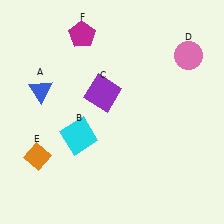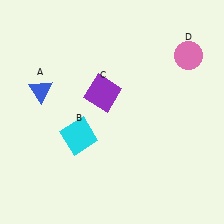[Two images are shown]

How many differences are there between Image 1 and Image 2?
There are 2 differences between the two images.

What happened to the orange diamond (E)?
The orange diamond (E) was removed in Image 2. It was in the bottom-left area of Image 1.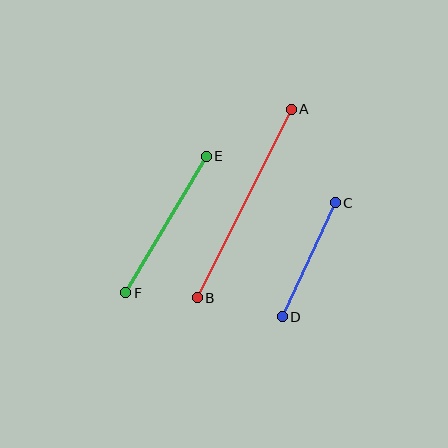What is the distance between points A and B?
The distance is approximately 210 pixels.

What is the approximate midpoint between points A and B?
The midpoint is at approximately (244, 203) pixels.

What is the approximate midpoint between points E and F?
The midpoint is at approximately (166, 224) pixels.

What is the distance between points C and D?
The distance is approximately 126 pixels.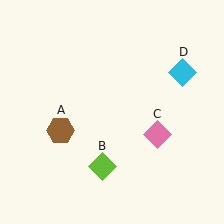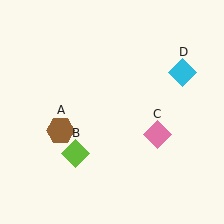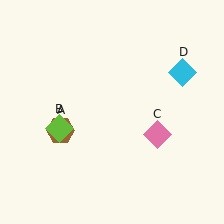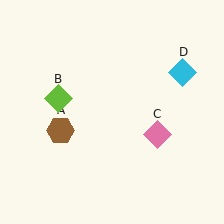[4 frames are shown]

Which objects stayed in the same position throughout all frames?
Brown hexagon (object A) and pink diamond (object C) and cyan diamond (object D) remained stationary.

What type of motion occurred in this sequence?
The lime diamond (object B) rotated clockwise around the center of the scene.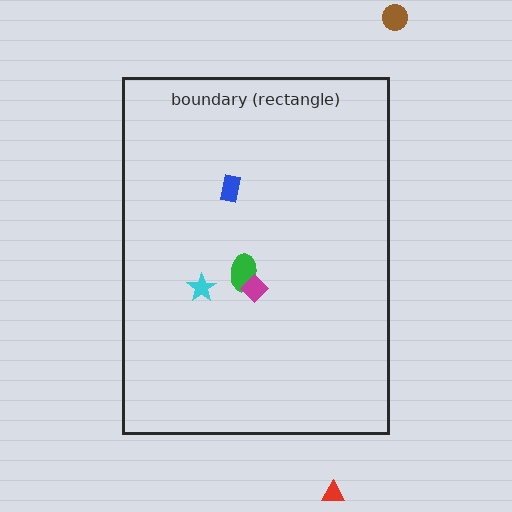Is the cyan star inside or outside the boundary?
Inside.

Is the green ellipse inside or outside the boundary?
Inside.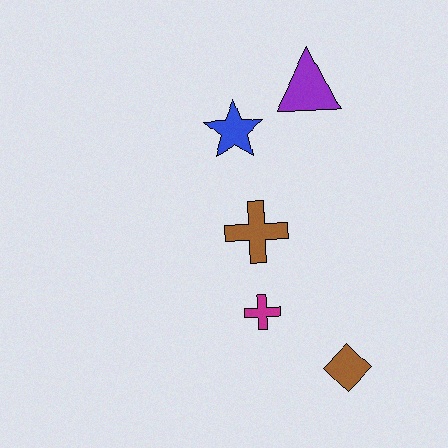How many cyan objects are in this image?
There are no cyan objects.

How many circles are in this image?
There are no circles.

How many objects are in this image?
There are 5 objects.